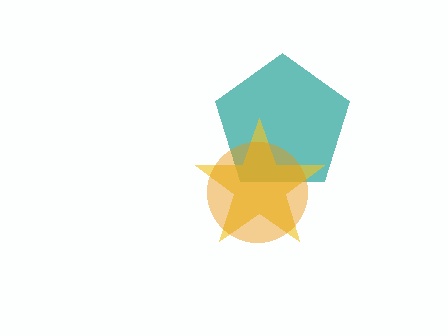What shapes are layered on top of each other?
The layered shapes are: a teal pentagon, a yellow star, an orange circle.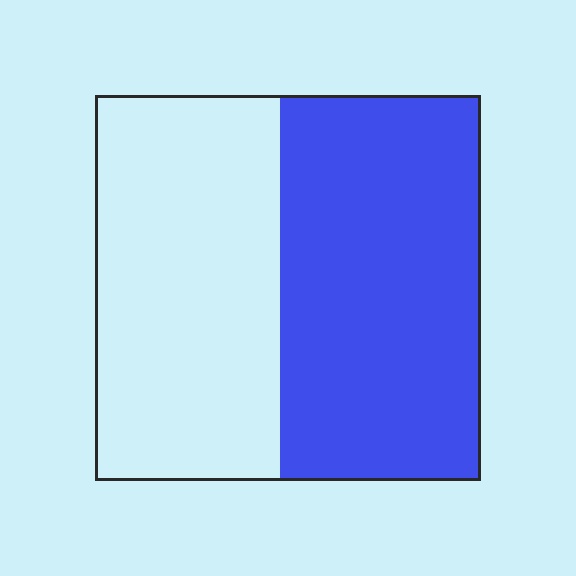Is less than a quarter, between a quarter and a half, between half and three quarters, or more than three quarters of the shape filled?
Between half and three quarters.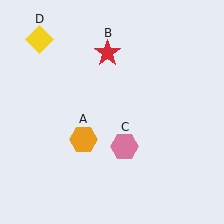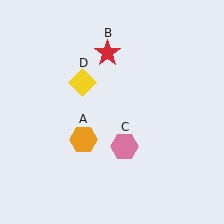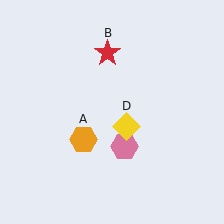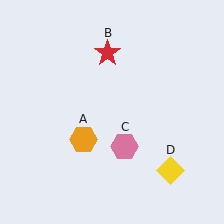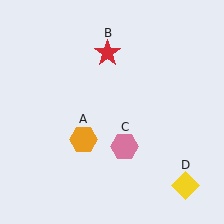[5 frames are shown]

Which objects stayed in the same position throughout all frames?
Orange hexagon (object A) and red star (object B) and pink hexagon (object C) remained stationary.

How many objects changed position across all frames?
1 object changed position: yellow diamond (object D).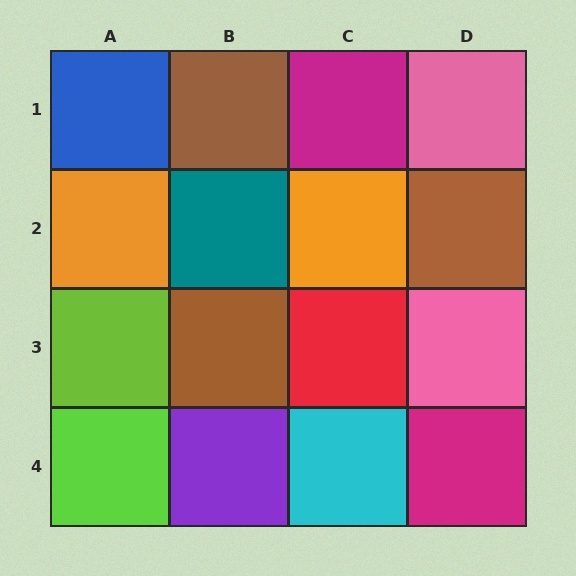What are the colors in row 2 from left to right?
Orange, teal, orange, brown.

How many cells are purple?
1 cell is purple.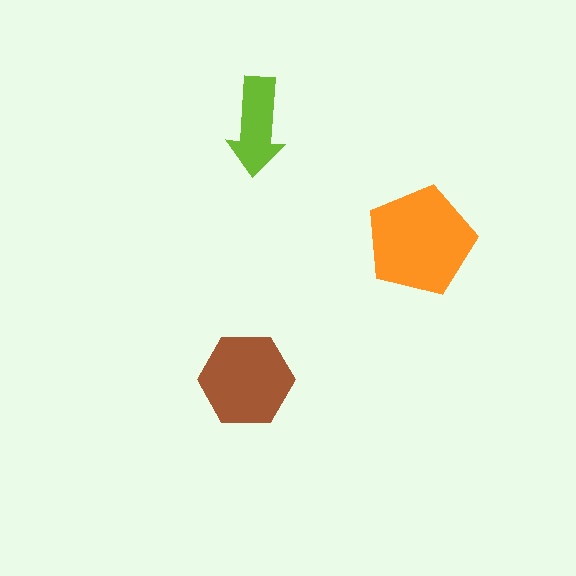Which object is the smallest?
The lime arrow.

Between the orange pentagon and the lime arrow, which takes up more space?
The orange pentagon.